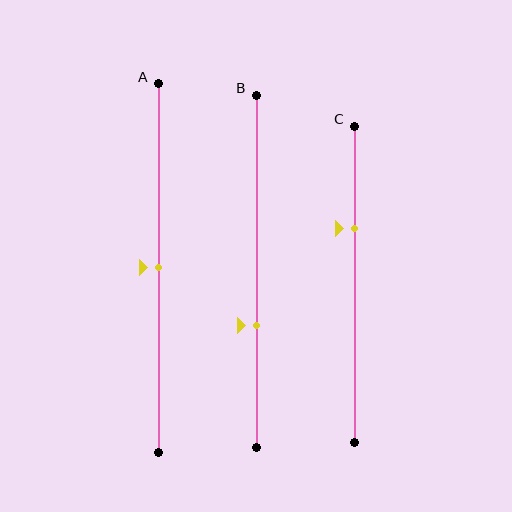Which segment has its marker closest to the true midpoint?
Segment A has its marker closest to the true midpoint.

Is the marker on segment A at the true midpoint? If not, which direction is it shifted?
Yes, the marker on segment A is at the true midpoint.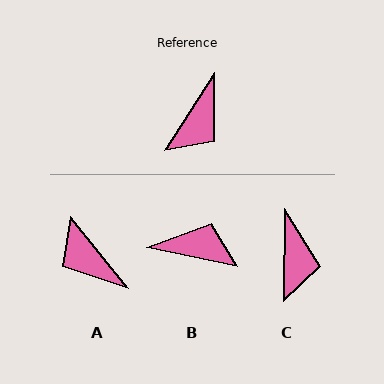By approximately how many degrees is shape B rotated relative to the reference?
Approximately 111 degrees counter-clockwise.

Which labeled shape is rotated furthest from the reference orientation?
B, about 111 degrees away.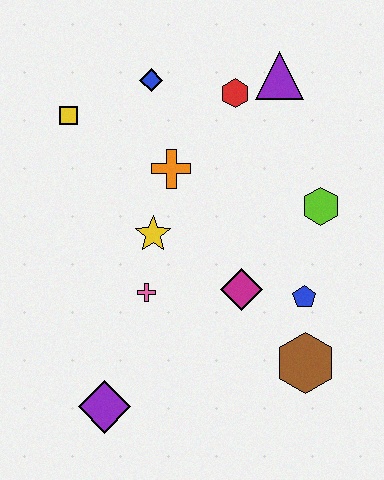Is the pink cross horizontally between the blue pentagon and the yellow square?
Yes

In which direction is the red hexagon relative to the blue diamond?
The red hexagon is to the right of the blue diamond.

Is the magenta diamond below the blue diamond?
Yes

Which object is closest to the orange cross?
The yellow star is closest to the orange cross.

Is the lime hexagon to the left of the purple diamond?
No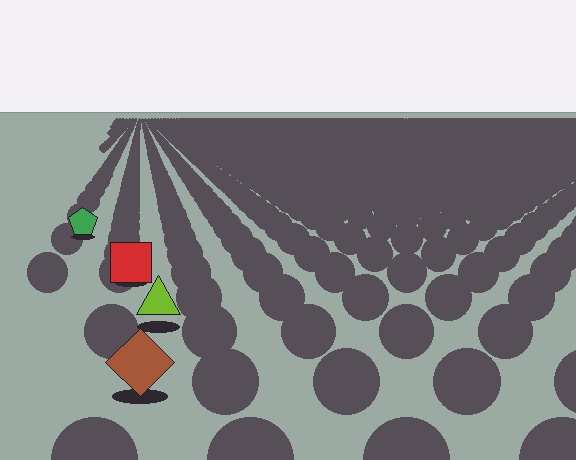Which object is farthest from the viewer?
The green pentagon is farthest from the viewer. It appears smaller and the ground texture around it is denser.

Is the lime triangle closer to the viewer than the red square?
Yes. The lime triangle is closer — you can tell from the texture gradient: the ground texture is coarser near it.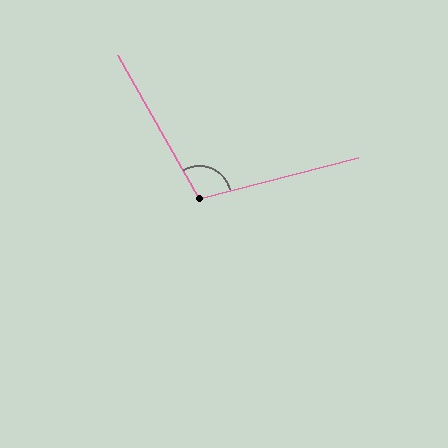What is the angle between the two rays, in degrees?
Approximately 106 degrees.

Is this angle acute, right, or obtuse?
It is obtuse.